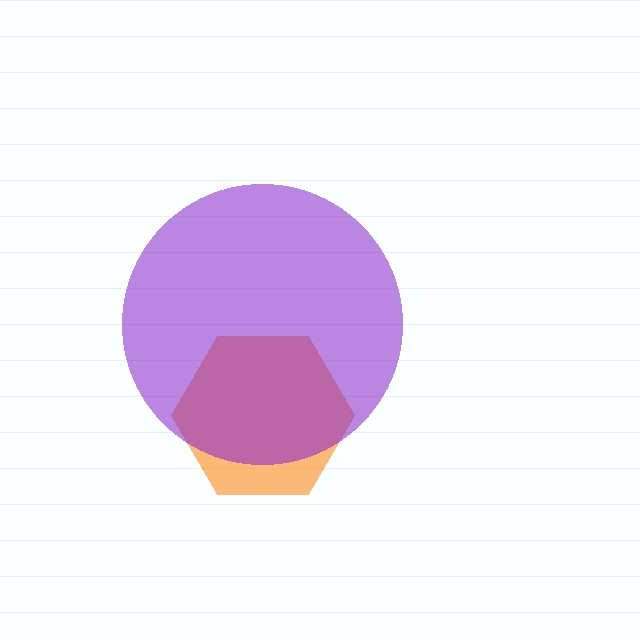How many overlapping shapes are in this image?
There are 2 overlapping shapes in the image.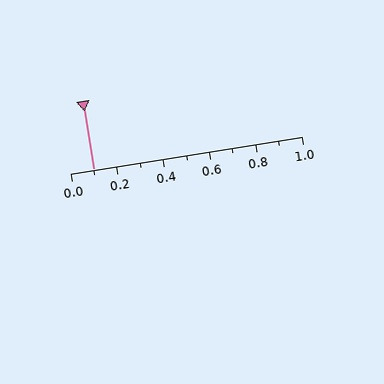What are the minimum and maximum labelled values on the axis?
The axis runs from 0.0 to 1.0.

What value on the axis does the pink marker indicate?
The marker indicates approximately 0.1.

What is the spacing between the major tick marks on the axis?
The major ticks are spaced 0.2 apart.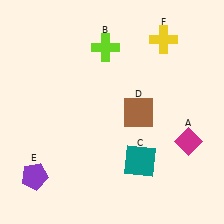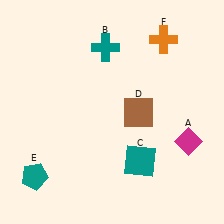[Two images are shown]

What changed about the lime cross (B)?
In Image 1, B is lime. In Image 2, it changed to teal.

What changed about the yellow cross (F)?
In Image 1, F is yellow. In Image 2, it changed to orange.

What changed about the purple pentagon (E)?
In Image 1, E is purple. In Image 2, it changed to teal.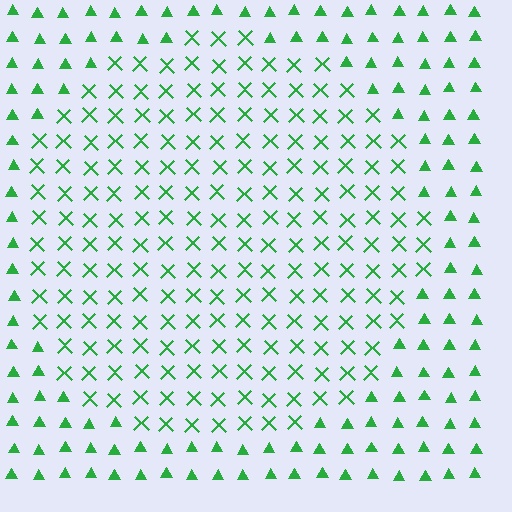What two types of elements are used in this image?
The image uses X marks inside the circle region and triangles outside it.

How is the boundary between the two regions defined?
The boundary is defined by a change in element shape: X marks inside vs. triangles outside. All elements share the same color and spacing.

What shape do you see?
I see a circle.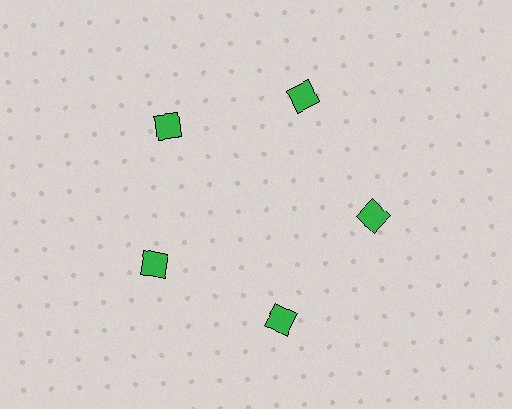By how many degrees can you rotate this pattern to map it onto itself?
The pattern maps onto itself every 72 degrees of rotation.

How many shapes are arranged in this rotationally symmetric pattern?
There are 5 shapes, arranged in 5 groups of 1.